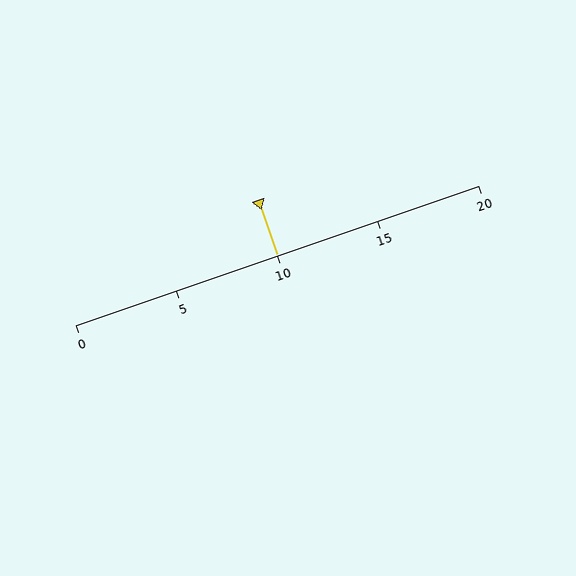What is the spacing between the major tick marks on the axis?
The major ticks are spaced 5 apart.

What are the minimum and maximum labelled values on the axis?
The axis runs from 0 to 20.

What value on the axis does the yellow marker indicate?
The marker indicates approximately 10.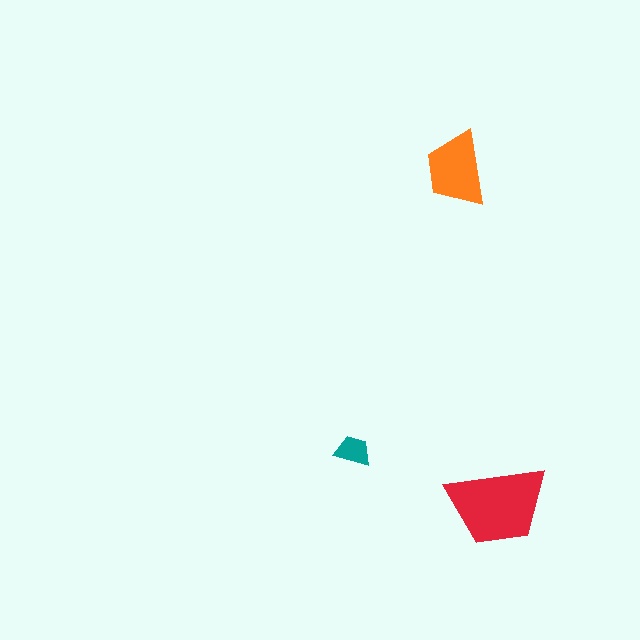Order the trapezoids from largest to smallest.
the red one, the orange one, the teal one.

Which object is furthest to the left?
The teal trapezoid is leftmost.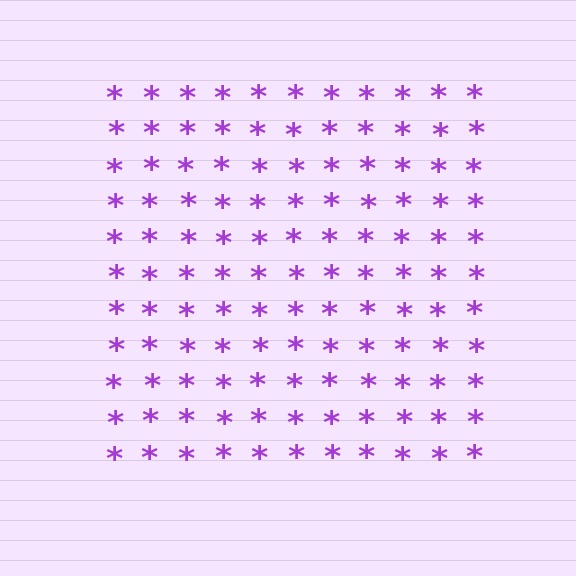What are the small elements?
The small elements are asterisks.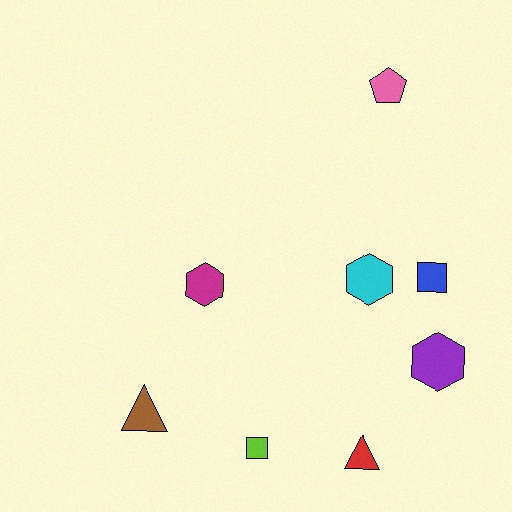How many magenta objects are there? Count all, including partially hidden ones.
There is 1 magenta object.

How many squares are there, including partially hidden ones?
There are 2 squares.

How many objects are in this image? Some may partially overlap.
There are 8 objects.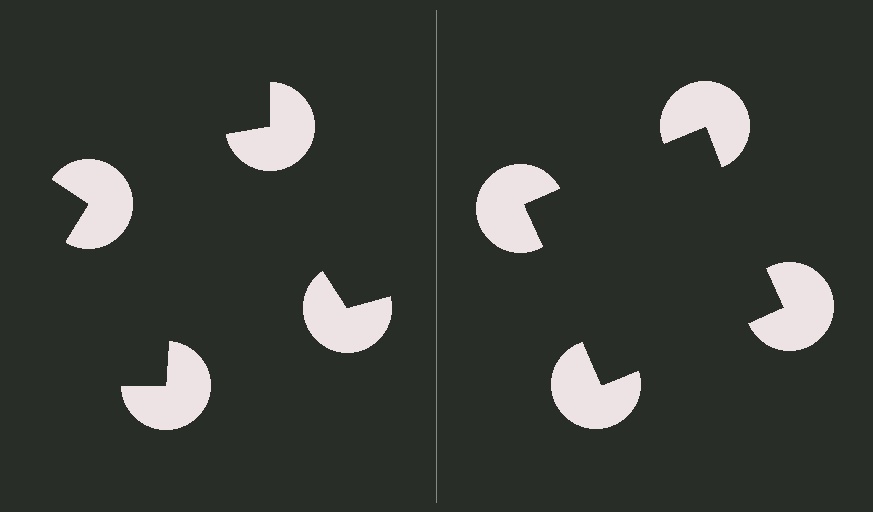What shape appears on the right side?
An illusory square.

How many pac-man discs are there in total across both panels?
8 — 4 on each side.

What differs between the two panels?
The pac-man discs are positioned identically on both sides; only the wedge orientations differ. On the right they align to a square; on the left they are misaligned.